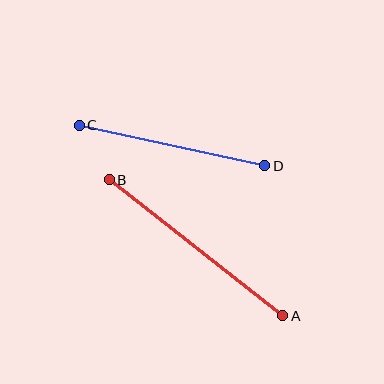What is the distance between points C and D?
The distance is approximately 190 pixels.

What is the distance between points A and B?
The distance is approximately 220 pixels.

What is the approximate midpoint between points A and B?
The midpoint is at approximately (196, 248) pixels.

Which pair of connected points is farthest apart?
Points A and B are farthest apart.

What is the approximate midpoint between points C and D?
The midpoint is at approximately (172, 145) pixels.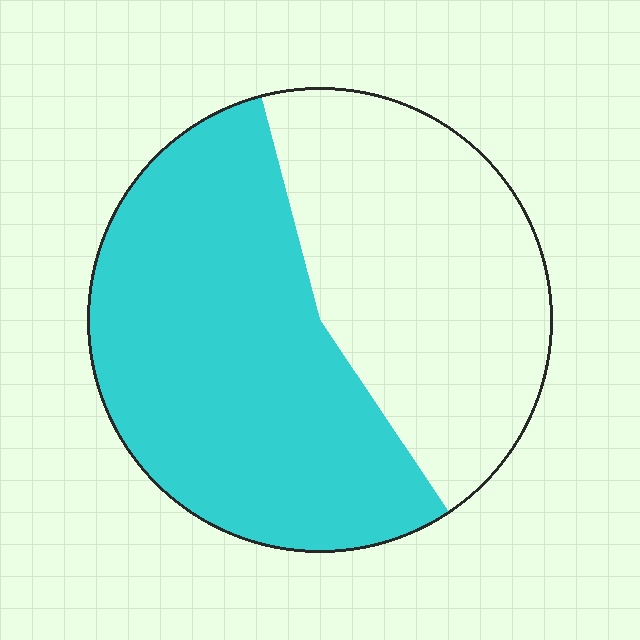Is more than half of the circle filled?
Yes.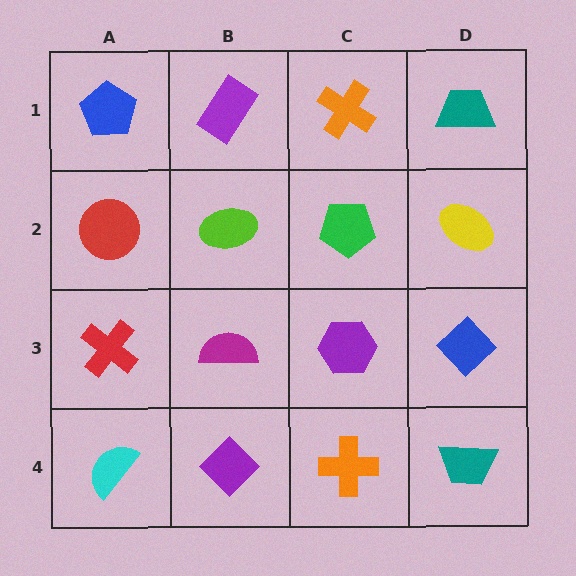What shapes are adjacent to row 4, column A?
A red cross (row 3, column A), a purple diamond (row 4, column B).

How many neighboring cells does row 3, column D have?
3.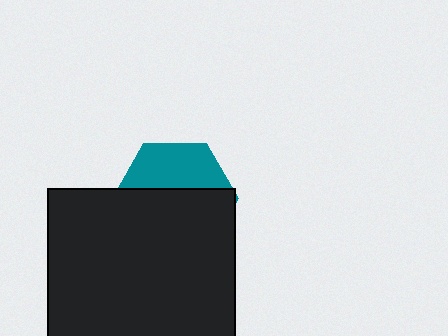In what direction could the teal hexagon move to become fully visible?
The teal hexagon could move up. That would shift it out from behind the black rectangle entirely.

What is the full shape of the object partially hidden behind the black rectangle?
The partially hidden object is a teal hexagon.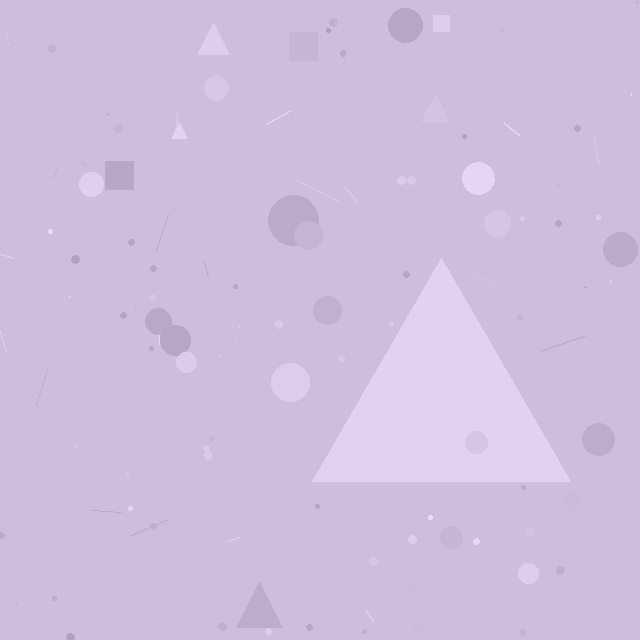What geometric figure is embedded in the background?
A triangle is embedded in the background.